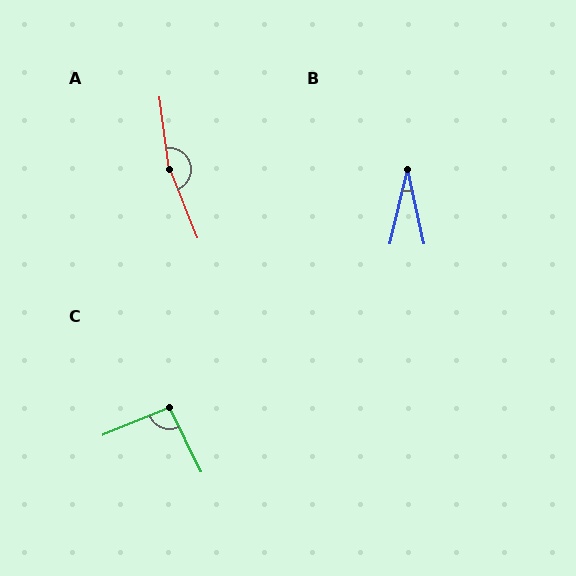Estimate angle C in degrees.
Approximately 93 degrees.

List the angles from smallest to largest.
B (26°), C (93°), A (165°).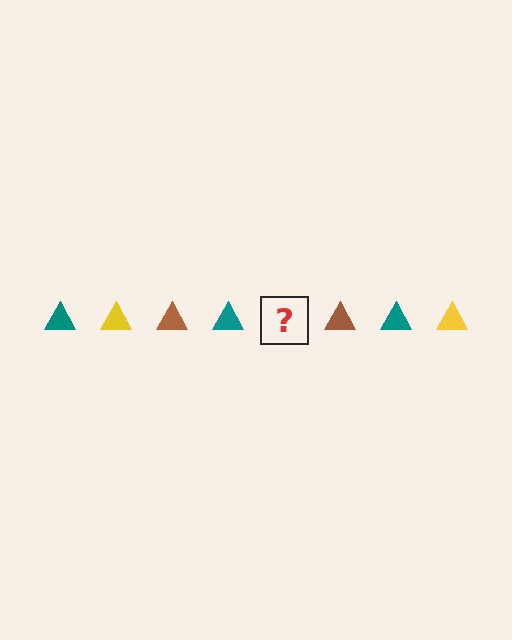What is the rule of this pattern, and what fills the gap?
The rule is that the pattern cycles through teal, yellow, brown triangles. The gap should be filled with a yellow triangle.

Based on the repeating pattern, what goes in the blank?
The blank should be a yellow triangle.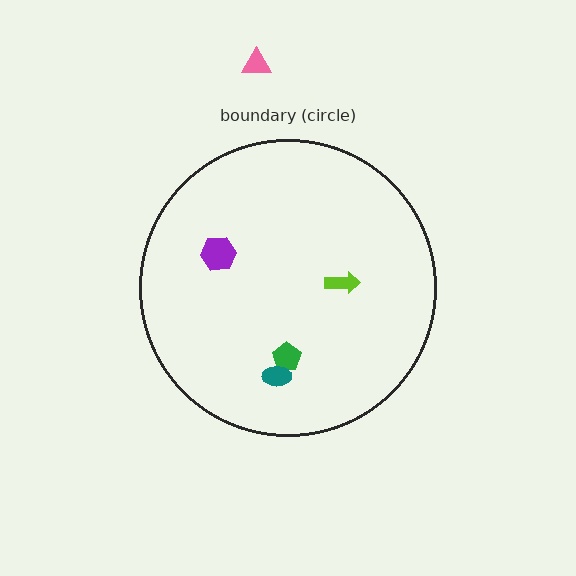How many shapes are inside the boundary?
4 inside, 1 outside.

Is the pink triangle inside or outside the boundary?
Outside.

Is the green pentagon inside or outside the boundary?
Inside.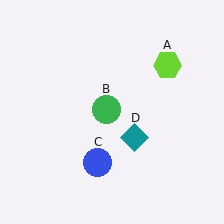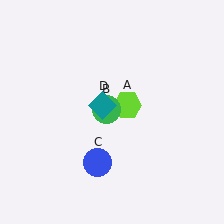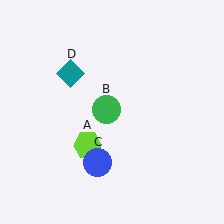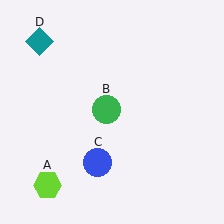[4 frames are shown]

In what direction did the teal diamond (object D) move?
The teal diamond (object D) moved up and to the left.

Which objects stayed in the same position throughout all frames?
Green circle (object B) and blue circle (object C) remained stationary.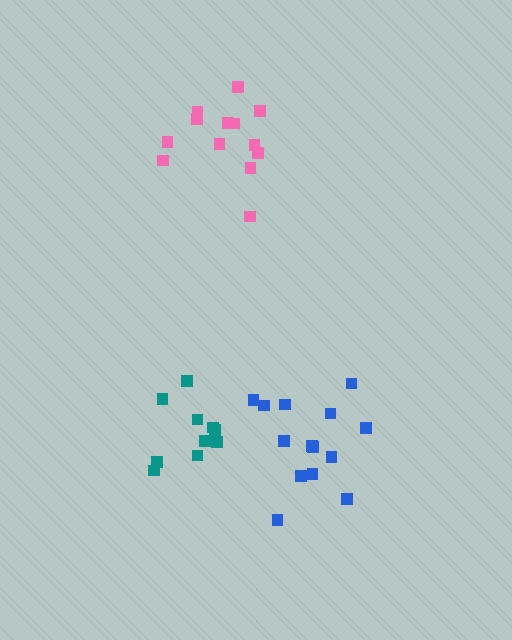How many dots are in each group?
Group 1: 13 dots, Group 2: 14 dots, Group 3: 10 dots (37 total).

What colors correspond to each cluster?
The clusters are colored: pink, blue, teal.